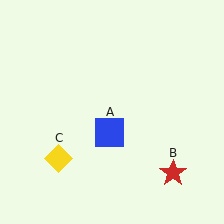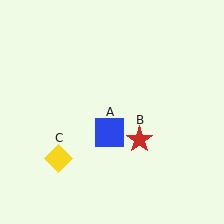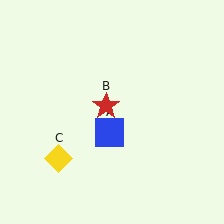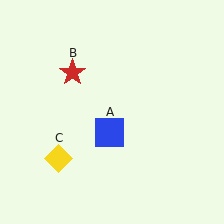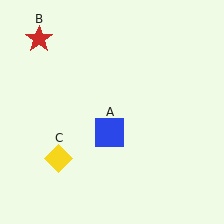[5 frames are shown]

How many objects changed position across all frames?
1 object changed position: red star (object B).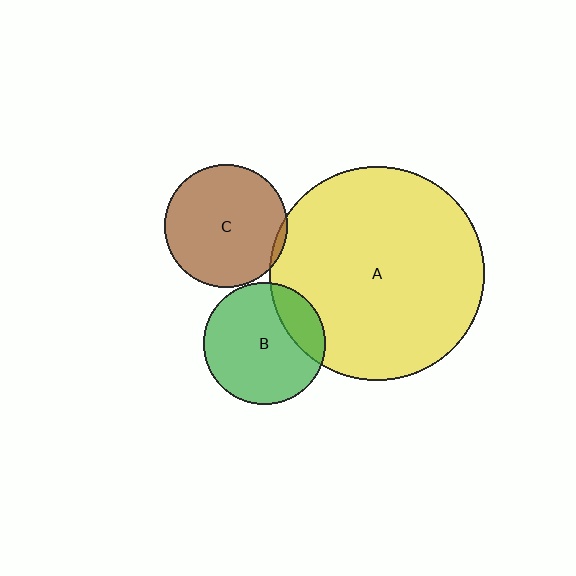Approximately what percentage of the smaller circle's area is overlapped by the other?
Approximately 5%.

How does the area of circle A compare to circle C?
Approximately 3.0 times.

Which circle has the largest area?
Circle A (yellow).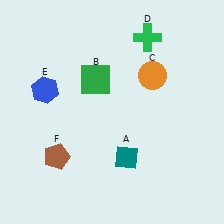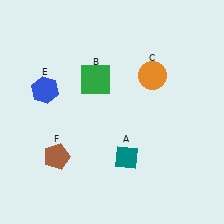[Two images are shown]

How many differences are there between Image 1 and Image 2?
There is 1 difference between the two images.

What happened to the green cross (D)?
The green cross (D) was removed in Image 2. It was in the top-right area of Image 1.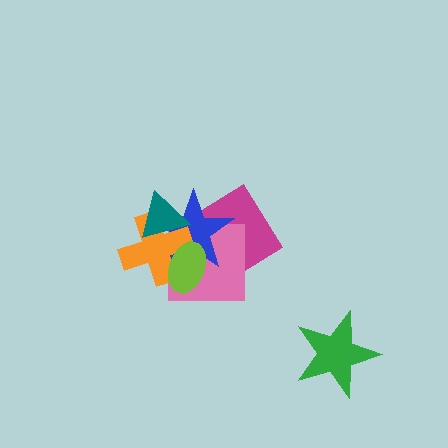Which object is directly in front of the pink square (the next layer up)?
The blue star is directly in front of the pink square.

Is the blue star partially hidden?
Yes, it is partially covered by another shape.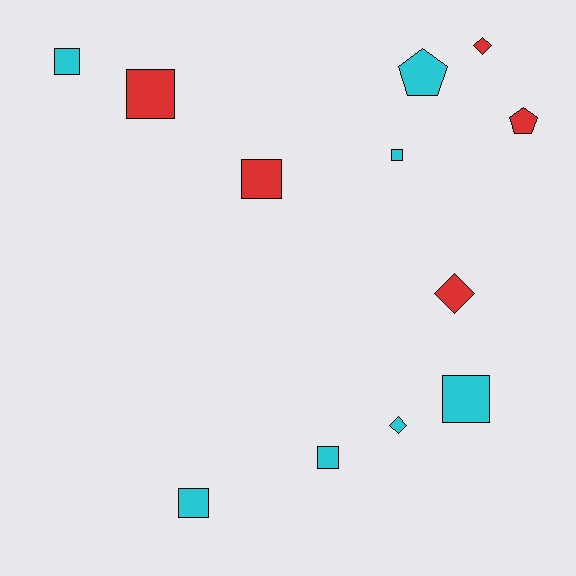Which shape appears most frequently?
Square, with 7 objects.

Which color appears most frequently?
Cyan, with 7 objects.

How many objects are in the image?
There are 12 objects.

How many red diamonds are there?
There are 2 red diamonds.